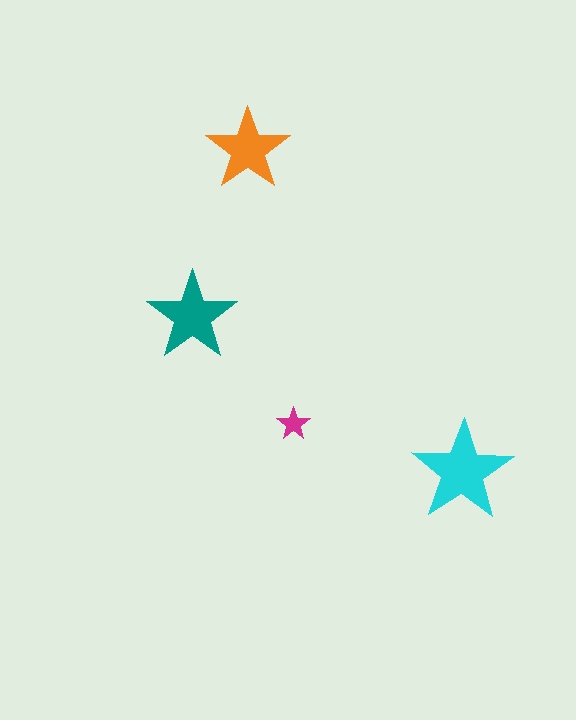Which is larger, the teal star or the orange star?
The teal one.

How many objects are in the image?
There are 4 objects in the image.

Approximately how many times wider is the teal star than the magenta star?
About 2.5 times wider.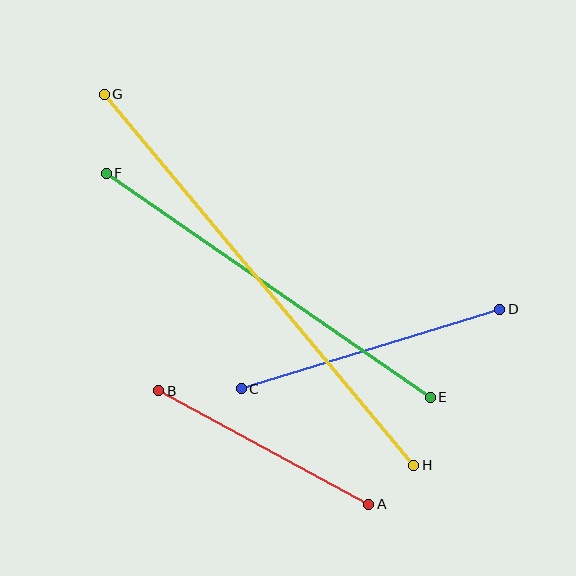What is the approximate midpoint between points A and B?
The midpoint is at approximately (264, 447) pixels.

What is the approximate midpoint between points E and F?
The midpoint is at approximately (268, 285) pixels.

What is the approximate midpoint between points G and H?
The midpoint is at approximately (259, 280) pixels.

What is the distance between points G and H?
The distance is approximately 483 pixels.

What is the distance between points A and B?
The distance is approximately 239 pixels.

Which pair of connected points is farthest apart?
Points G and H are farthest apart.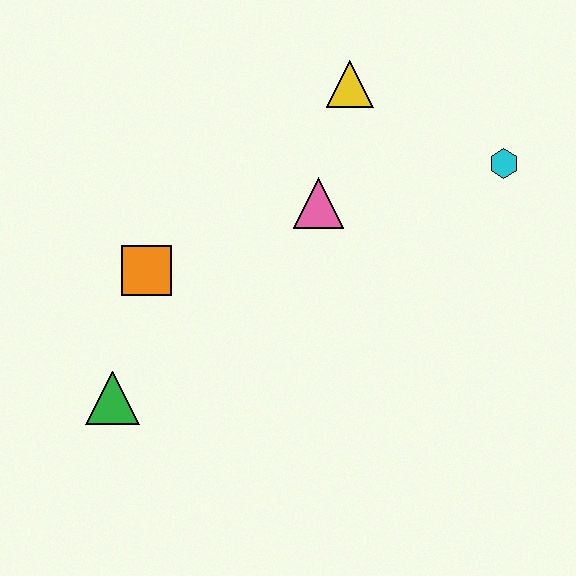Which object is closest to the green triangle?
The orange square is closest to the green triangle.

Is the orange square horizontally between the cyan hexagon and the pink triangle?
No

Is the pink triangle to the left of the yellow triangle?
Yes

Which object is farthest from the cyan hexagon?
The green triangle is farthest from the cyan hexagon.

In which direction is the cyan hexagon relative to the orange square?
The cyan hexagon is to the right of the orange square.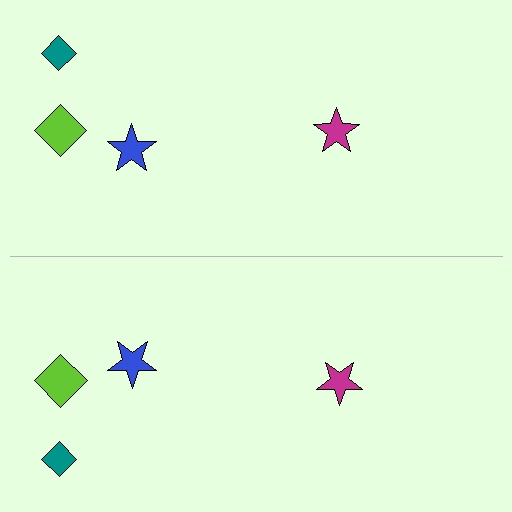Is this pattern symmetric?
Yes, this pattern has bilateral (reflection) symmetry.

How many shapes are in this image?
There are 8 shapes in this image.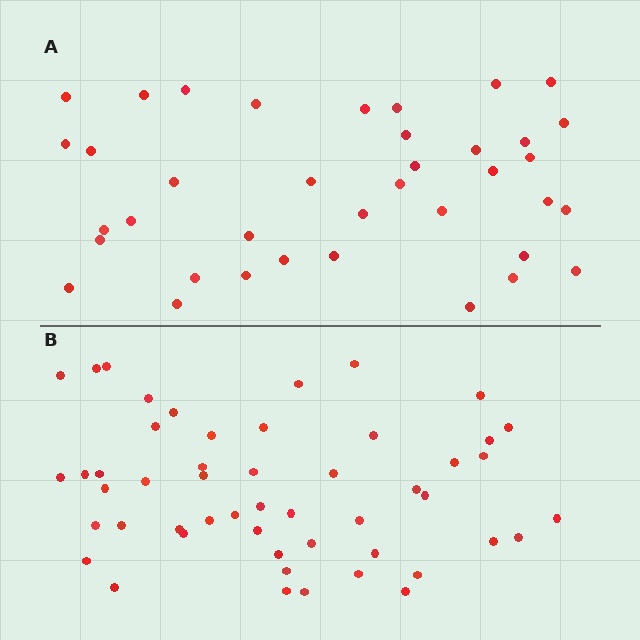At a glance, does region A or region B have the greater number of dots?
Region B (the bottom region) has more dots.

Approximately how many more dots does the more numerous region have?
Region B has approximately 15 more dots than region A.